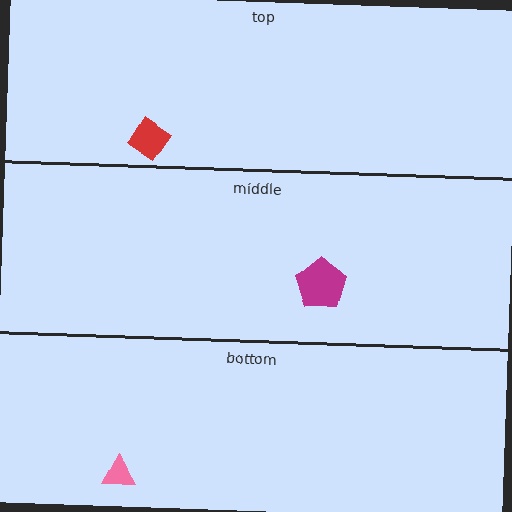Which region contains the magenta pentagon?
The middle region.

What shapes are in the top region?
The red diamond.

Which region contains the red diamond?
The top region.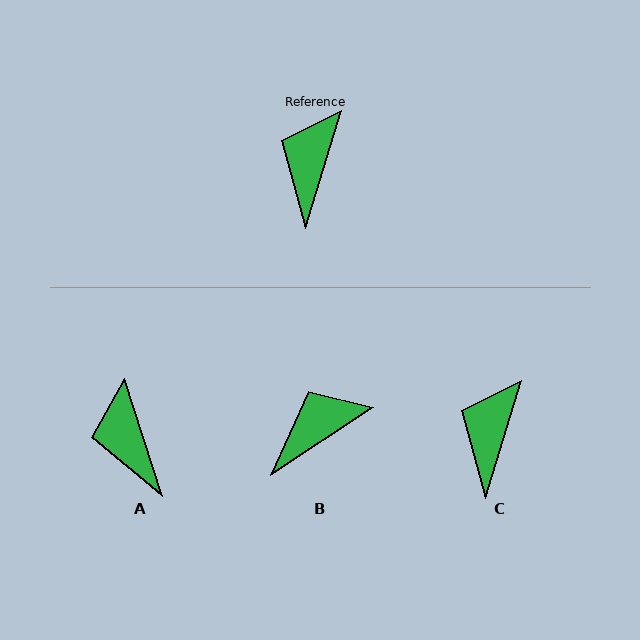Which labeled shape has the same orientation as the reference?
C.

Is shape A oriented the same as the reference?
No, it is off by about 35 degrees.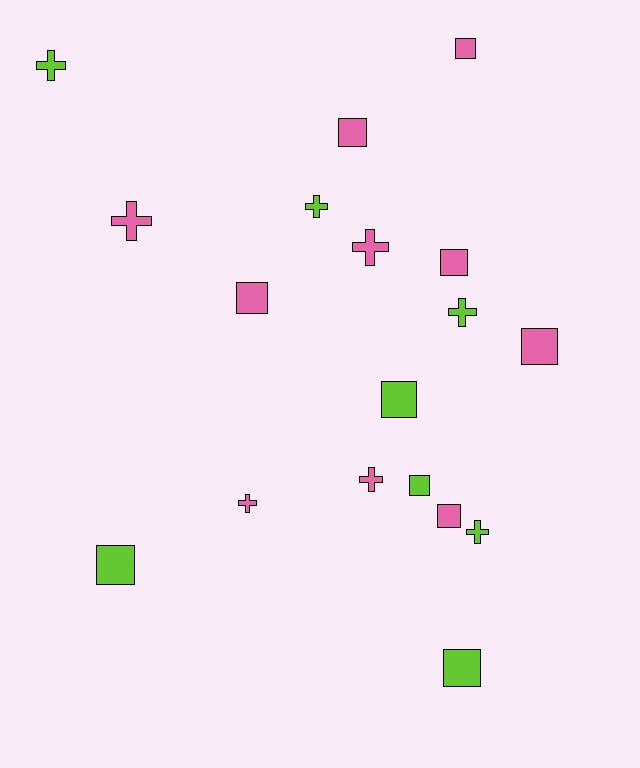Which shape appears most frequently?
Square, with 10 objects.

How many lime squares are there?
There are 4 lime squares.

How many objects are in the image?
There are 18 objects.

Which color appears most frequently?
Pink, with 10 objects.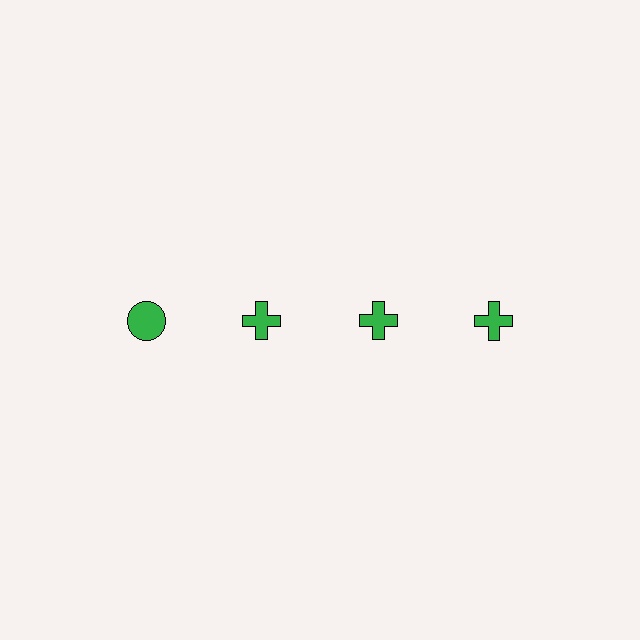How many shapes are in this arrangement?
There are 4 shapes arranged in a grid pattern.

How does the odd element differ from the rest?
It has a different shape: circle instead of cross.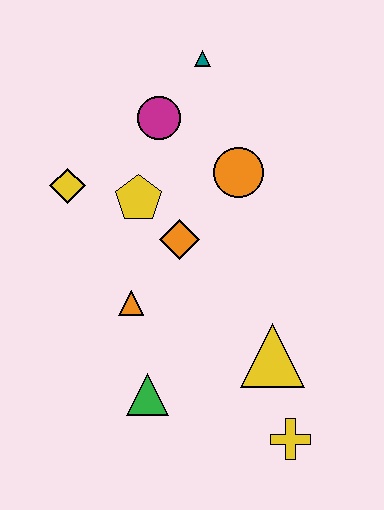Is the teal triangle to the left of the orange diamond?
No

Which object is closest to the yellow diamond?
The yellow pentagon is closest to the yellow diamond.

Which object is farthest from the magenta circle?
The yellow cross is farthest from the magenta circle.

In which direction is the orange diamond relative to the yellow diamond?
The orange diamond is to the right of the yellow diamond.